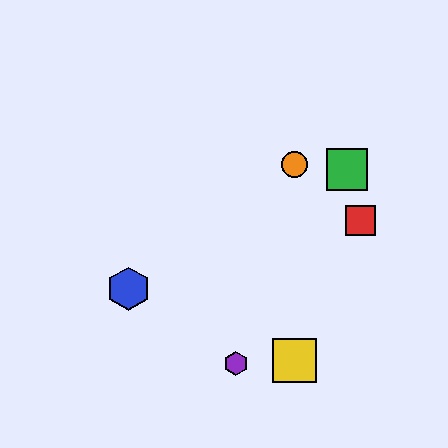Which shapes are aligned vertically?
The yellow square, the orange circle are aligned vertically.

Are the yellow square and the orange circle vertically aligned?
Yes, both are at x≈294.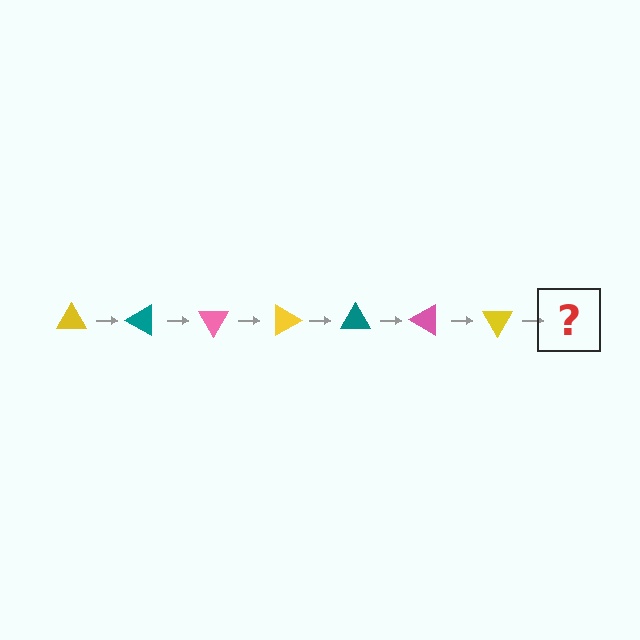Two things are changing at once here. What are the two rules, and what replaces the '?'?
The two rules are that it rotates 30 degrees each step and the color cycles through yellow, teal, and pink. The '?' should be a teal triangle, rotated 210 degrees from the start.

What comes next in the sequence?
The next element should be a teal triangle, rotated 210 degrees from the start.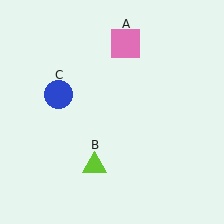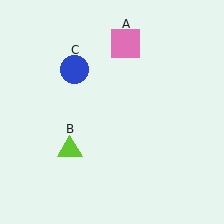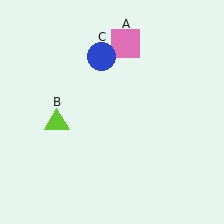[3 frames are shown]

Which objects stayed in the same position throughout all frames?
Pink square (object A) remained stationary.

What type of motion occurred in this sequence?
The lime triangle (object B), blue circle (object C) rotated clockwise around the center of the scene.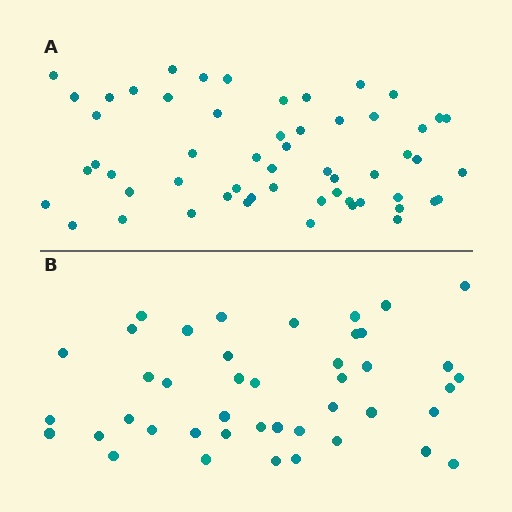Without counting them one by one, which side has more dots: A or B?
Region A (the top region) has more dots.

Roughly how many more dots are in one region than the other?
Region A has approximately 15 more dots than region B.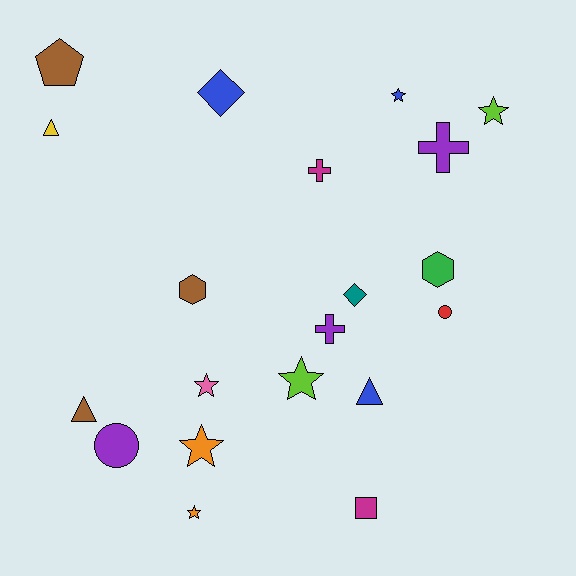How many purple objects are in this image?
There are 3 purple objects.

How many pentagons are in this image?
There is 1 pentagon.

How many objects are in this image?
There are 20 objects.